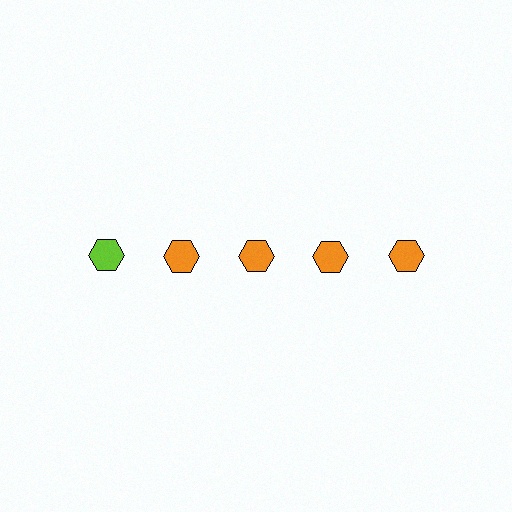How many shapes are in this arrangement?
There are 5 shapes arranged in a grid pattern.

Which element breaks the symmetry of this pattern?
The lime hexagon in the top row, leftmost column breaks the symmetry. All other shapes are orange hexagons.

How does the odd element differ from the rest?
It has a different color: lime instead of orange.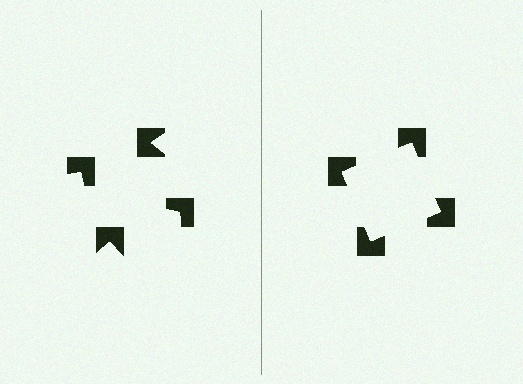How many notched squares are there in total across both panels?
8 — 4 on each side.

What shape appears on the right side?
An illusory square.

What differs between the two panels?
The notched squares are positioned identically on both sides; only the wedge orientations differ. On the right they align to a square; on the left they are misaligned.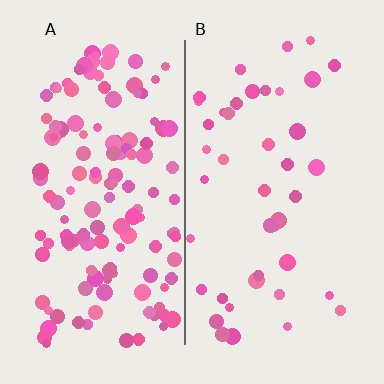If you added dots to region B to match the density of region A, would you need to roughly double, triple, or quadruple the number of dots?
Approximately triple.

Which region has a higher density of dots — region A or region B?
A (the left).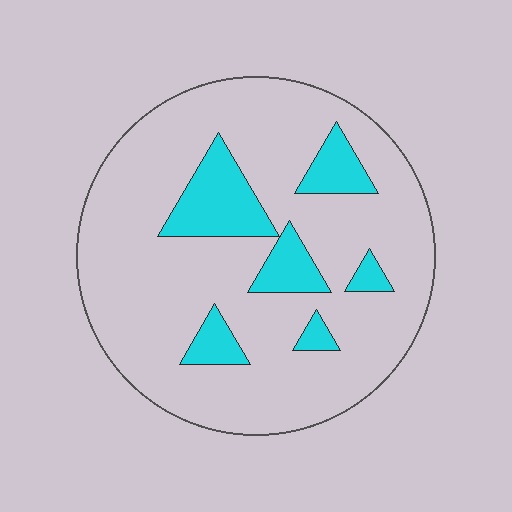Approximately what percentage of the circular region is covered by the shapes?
Approximately 15%.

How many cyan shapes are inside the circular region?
6.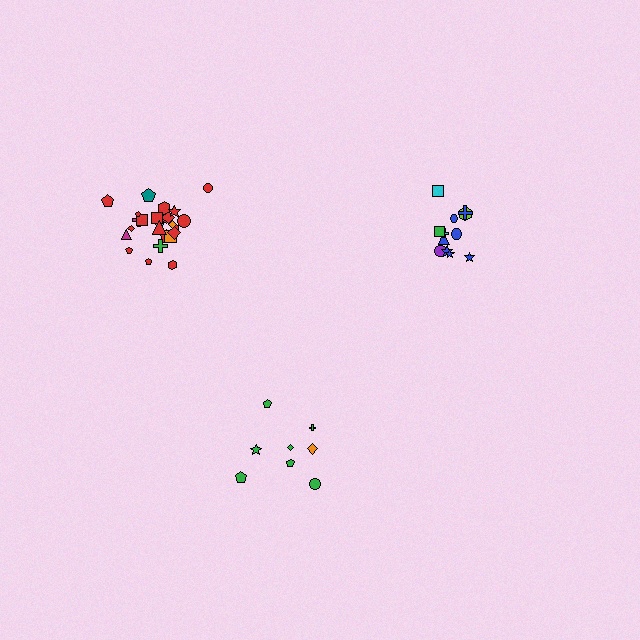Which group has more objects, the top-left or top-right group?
The top-left group.